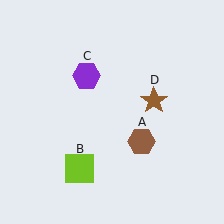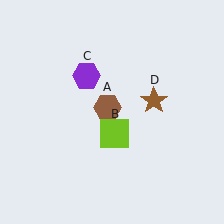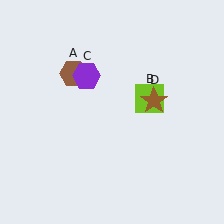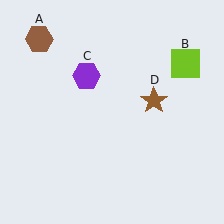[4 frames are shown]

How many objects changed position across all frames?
2 objects changed position: brown hexagon (object A), lime square (object B).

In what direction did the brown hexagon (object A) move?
The brown hexagon (object A) moved up and to the left.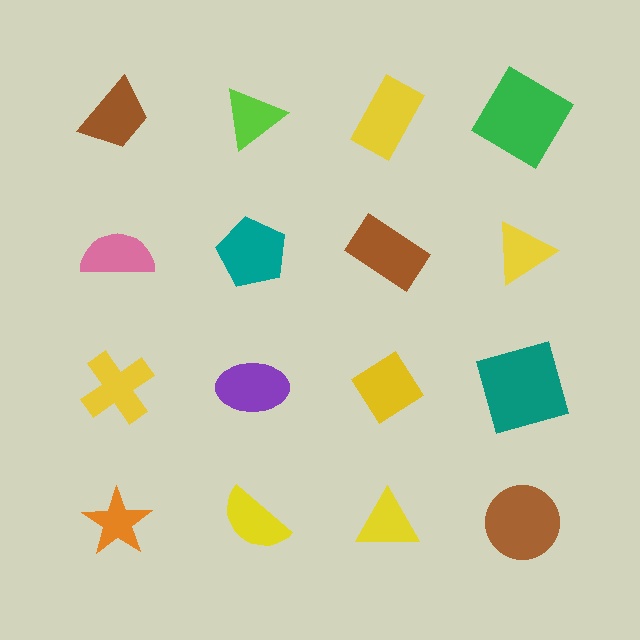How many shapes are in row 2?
4 shapes.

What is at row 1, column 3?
A yellow rectangle.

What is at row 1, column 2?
A lime triangle.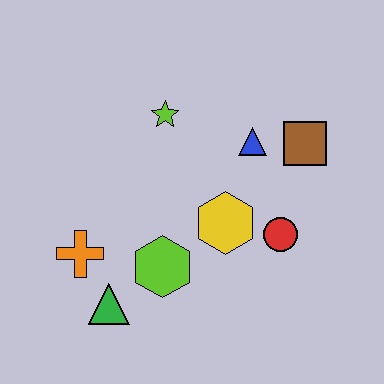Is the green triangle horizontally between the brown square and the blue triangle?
No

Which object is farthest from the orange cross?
The brown square is farthest from the orange cross.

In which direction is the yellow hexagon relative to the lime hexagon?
The yellow hexagon is to the right of the lime hexagon.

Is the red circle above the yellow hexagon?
No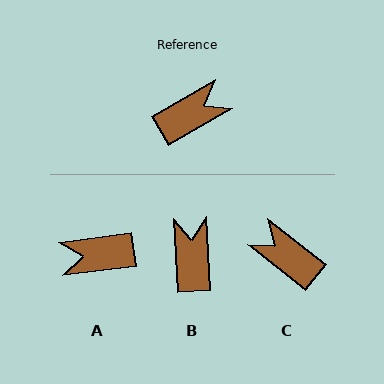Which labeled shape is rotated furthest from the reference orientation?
A, about 158 degrees away.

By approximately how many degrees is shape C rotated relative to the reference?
Approximately 112 degrees counter-clockwise.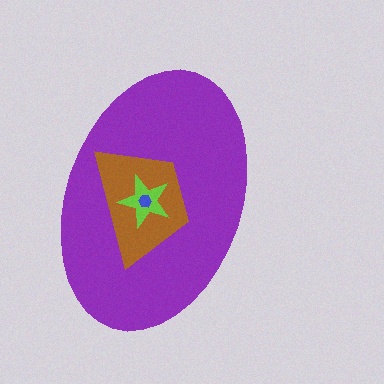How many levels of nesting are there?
4.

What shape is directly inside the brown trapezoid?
The lime star.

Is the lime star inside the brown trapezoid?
Yes.